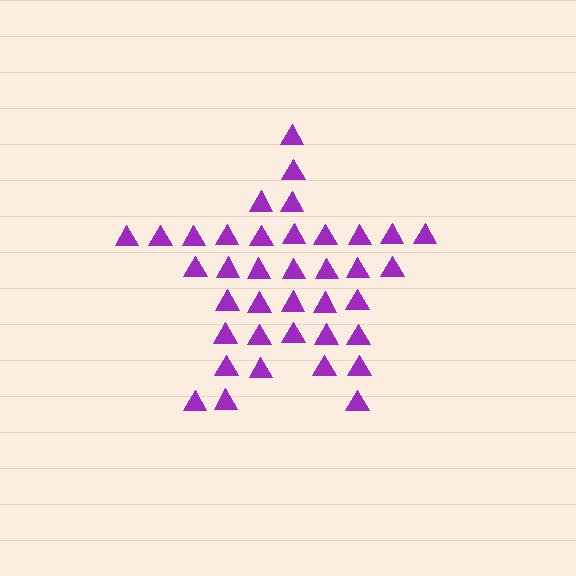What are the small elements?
The small elements are triangles.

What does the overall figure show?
The overall figure shows a star.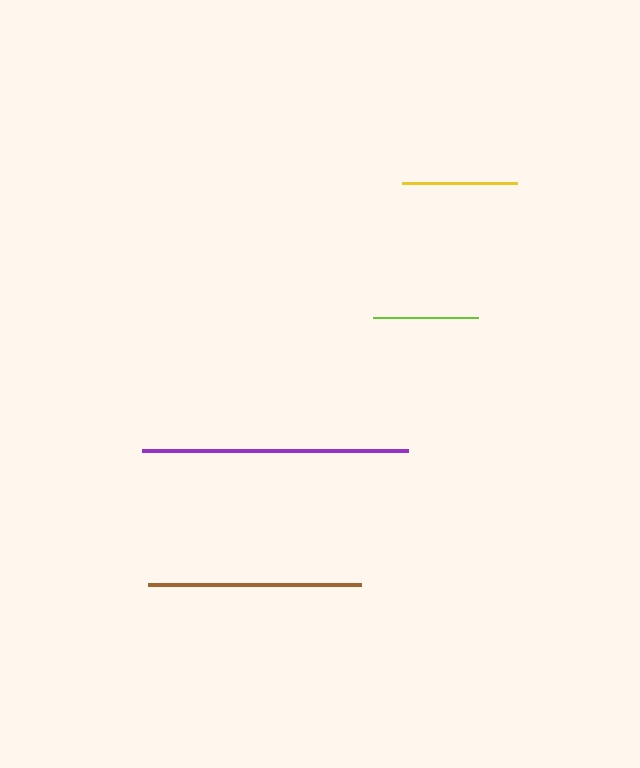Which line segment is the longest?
The purple line is the longest at approximately 266 pixels.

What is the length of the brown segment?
The brown segment is approximately 212 pixels long.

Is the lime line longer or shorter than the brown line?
The brown line is longer than the lime line.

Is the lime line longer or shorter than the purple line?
The purple line is longer than the lime line.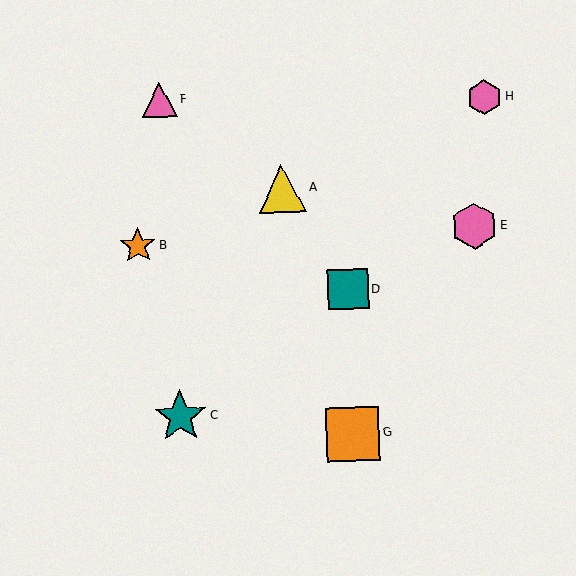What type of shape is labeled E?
Shape E is a pink hexagon.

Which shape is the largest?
The orange square (labeled G) is the largest.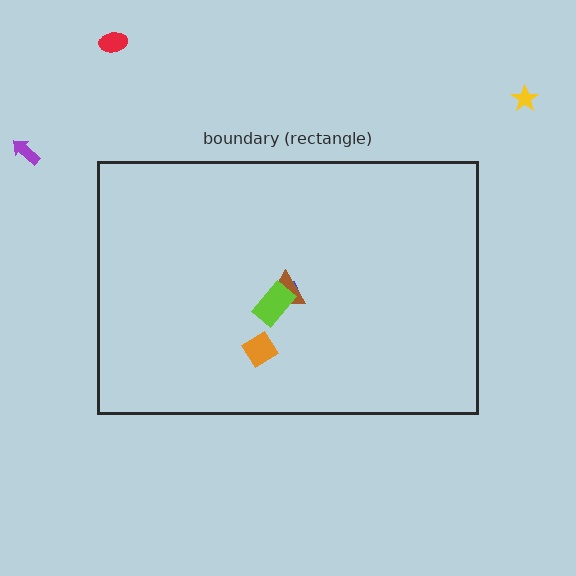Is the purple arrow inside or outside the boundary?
Outside.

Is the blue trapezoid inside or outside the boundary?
Inside.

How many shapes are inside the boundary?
4 inside, 3 outside.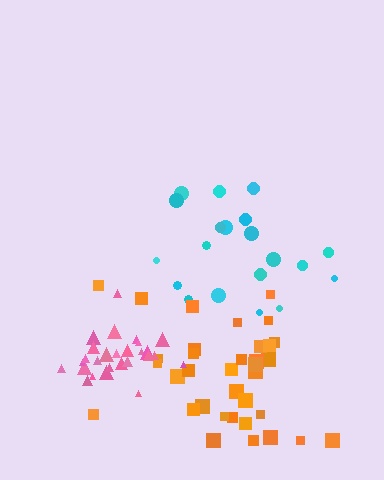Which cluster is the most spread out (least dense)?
Cyan.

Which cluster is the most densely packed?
Pink.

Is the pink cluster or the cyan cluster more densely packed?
Pink.